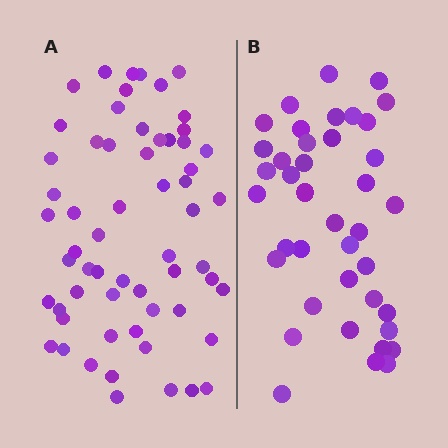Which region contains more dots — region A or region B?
Region A (the left region) has more dots.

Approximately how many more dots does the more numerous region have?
Region A has approximately 20 more dots than region B.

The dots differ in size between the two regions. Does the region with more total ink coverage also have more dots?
No. Region B has more total ink coverage because its dots are larger, but region A actually contains more individual dots. Total area can be misleading — the number of items is what matters here.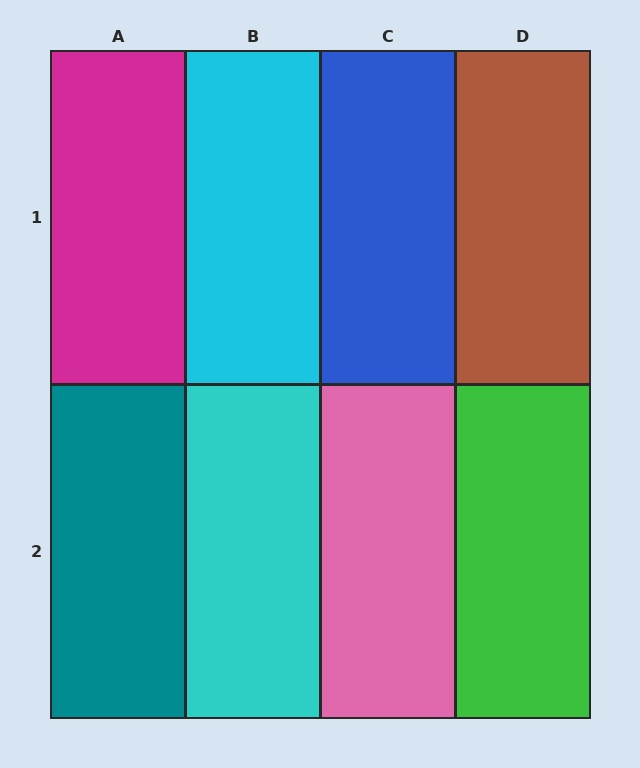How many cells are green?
1 cell is green.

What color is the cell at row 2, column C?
Pink.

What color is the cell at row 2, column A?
Teal.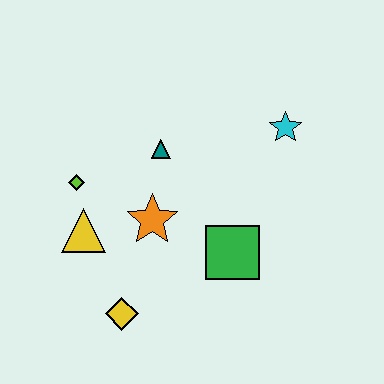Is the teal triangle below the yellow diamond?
No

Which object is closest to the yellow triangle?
The lime diamond is closest to the yellow triangle.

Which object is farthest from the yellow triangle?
The cyan star is farthest from the yellow triangle.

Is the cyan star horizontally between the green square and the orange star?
No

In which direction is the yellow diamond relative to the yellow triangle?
The yellow diamond is below the yellow triangle.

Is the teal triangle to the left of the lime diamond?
No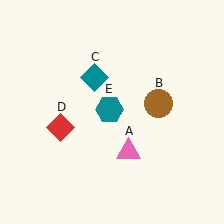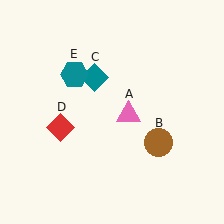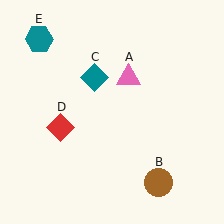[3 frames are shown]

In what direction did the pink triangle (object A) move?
The pink triangle (object A) moved up.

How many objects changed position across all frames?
3 objects changed position: pink triangle (object A), brown circle (object B), teal hexagon (object E).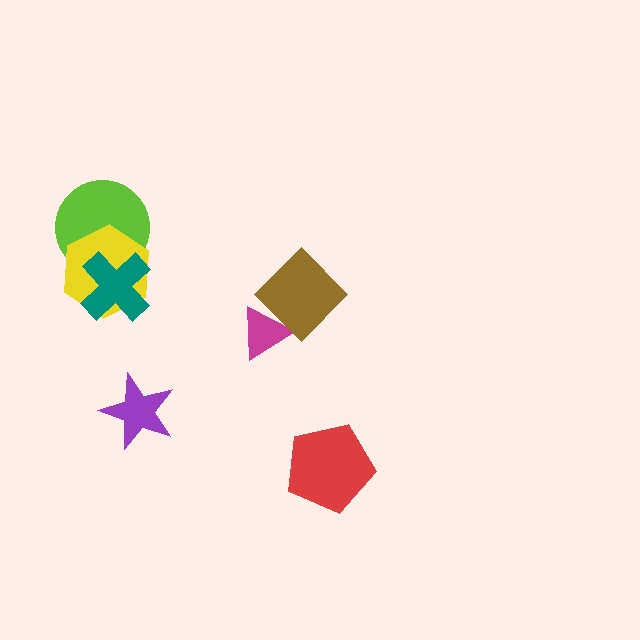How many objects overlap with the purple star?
0 objects overlap with the purple star.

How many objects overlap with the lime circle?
2 objects overlap with the lime circle.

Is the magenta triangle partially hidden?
Yes, it is partially covered by another shape.